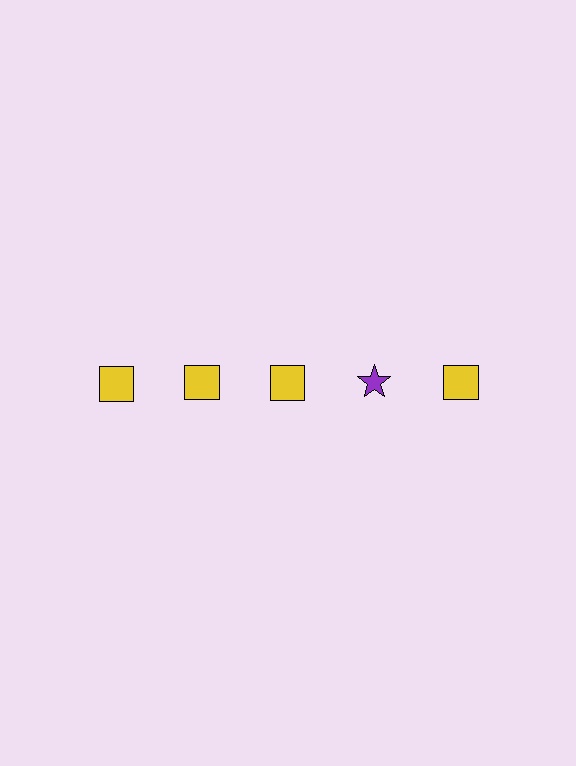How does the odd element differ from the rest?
It differs in both color (purple instead of yellow) and shape (star instead of square).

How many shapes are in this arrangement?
There are 5 shapes arranged in a grid pattern.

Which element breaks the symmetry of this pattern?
The purple star in the top row, second from right column breaks the symmetry. All other shapes are yellow squares.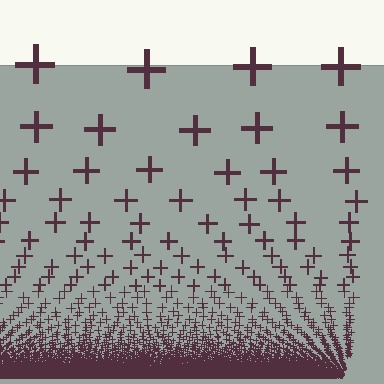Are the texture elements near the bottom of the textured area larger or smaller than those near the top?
Smaller. The gradient is inverted — elements near the bottom are smaller and denser.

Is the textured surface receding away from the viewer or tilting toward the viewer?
The surface appears to tilt toward the viewer. Texture elements get larger and sparser toward the top.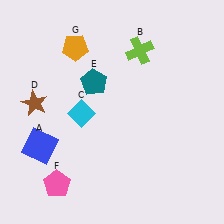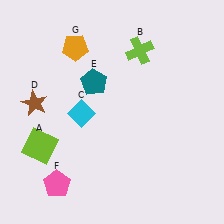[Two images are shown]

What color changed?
The square (A) changed from blue in Image 1 to lime in Image 2.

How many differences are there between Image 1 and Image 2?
There is 1 difference between the two images.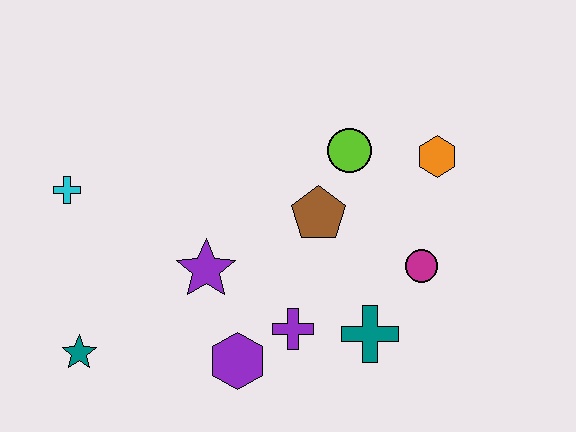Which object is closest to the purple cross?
The purple hexagon is closest to the purple cross.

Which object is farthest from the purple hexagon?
The orange hexagon is farthest from the purple hexagon.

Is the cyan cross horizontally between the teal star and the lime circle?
No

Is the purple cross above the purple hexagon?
Yes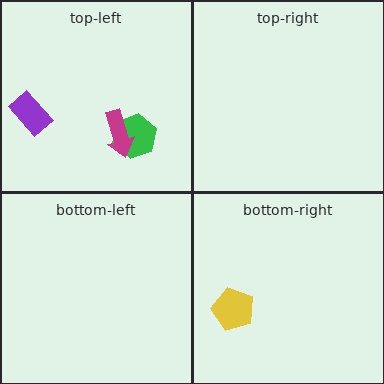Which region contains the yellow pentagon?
The bottom-right region.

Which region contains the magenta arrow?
The top-left region.